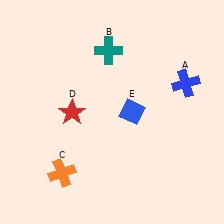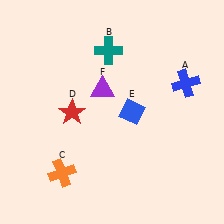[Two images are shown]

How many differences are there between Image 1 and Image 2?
There is 1 difference between the two images.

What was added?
A purple triangle (F) was added in Image 2.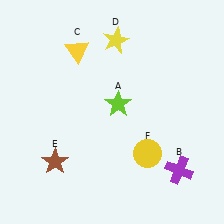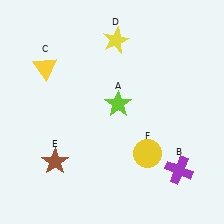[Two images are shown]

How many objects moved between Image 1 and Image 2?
1 object moved between the two images.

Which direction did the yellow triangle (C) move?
The yellow triangle (C) moved left.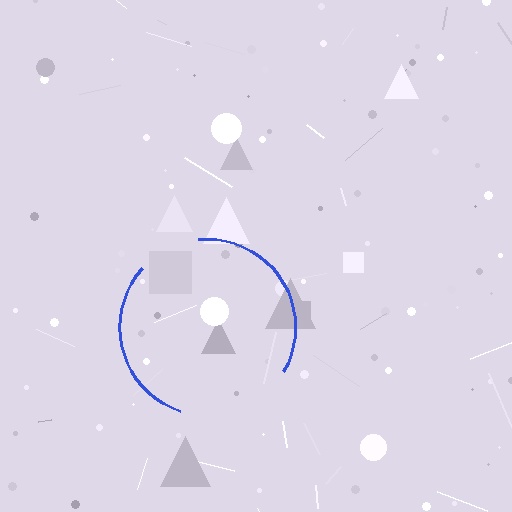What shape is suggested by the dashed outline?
The dashed outline suggests a circle.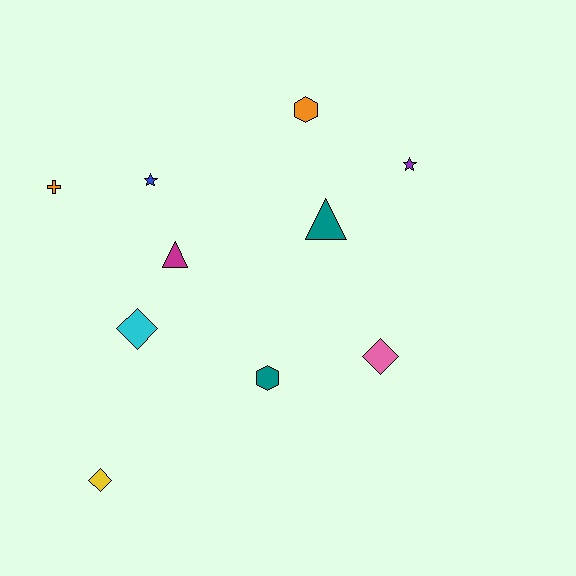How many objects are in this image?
There are 10 objects.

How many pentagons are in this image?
There are no pentagons.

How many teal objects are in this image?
There are 2 teal objects.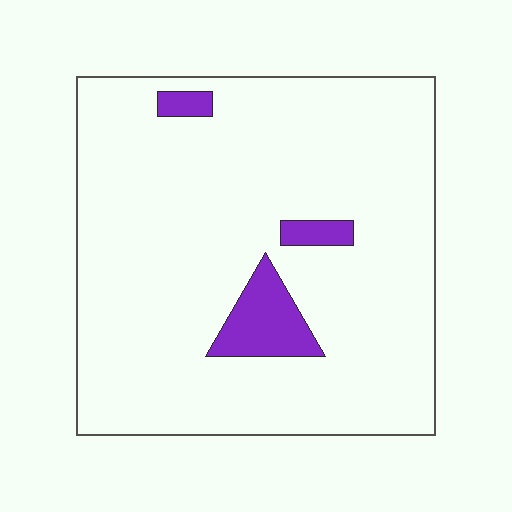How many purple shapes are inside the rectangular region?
3.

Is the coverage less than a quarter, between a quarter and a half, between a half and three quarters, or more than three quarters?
Less than a quarter.